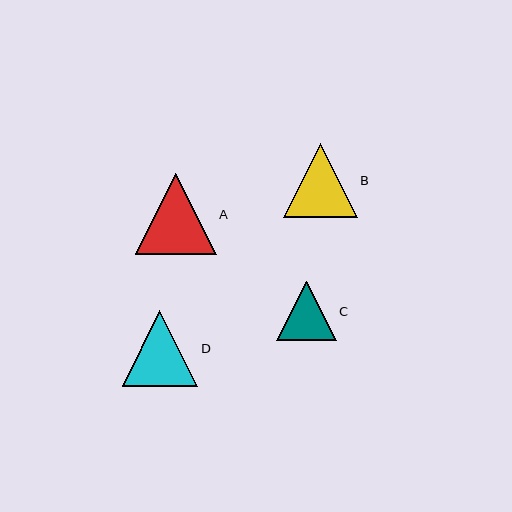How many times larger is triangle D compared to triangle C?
Triangle D is approximately 1.3 times the size of triangle C.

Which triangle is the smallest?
Triangle C is the smallest with a size of approximately 60 pixels.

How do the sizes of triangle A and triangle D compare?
Triangle A and triangle D are approximately the same size.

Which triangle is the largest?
Triangle A is the largest with a size of approximately 80 pixels.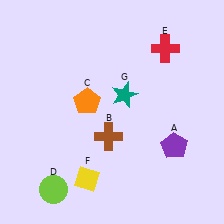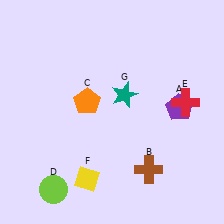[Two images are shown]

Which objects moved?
The objects that moved are: the purple pentagon (A), the brown cross (B), the red cross (E).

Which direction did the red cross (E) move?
The red cross (E) moved down.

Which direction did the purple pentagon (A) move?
The purple pentagon (A) moved up.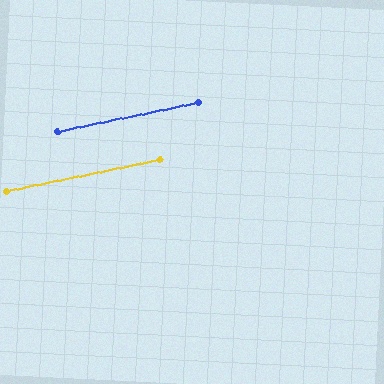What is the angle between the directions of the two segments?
Approximately 0 degrees.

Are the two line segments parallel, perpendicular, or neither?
Parallel — their directions differ by only 0.4°.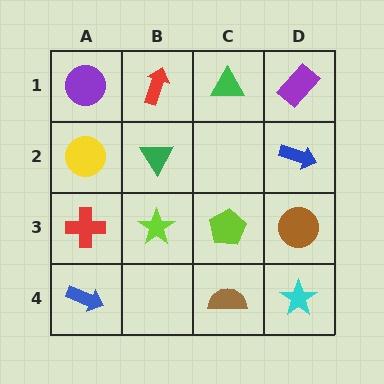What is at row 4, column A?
A blue arrow.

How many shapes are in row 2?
3 shapes.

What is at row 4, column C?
A brown semicircle.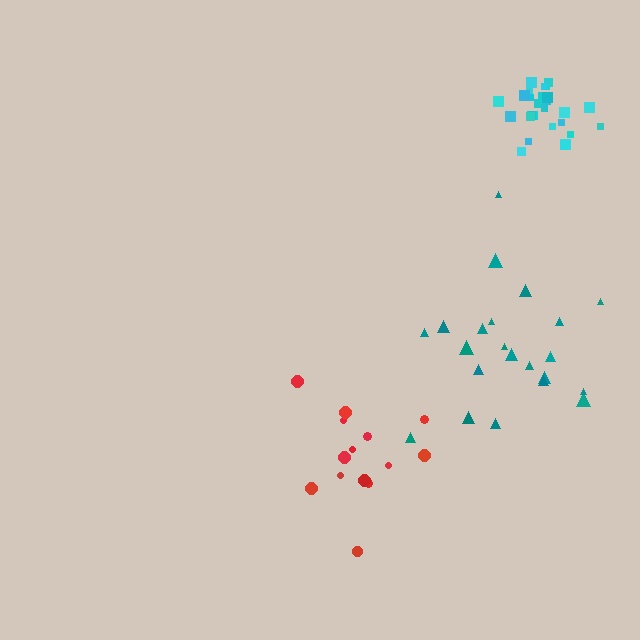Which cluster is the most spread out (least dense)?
Red.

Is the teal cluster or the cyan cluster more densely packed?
Cyan.